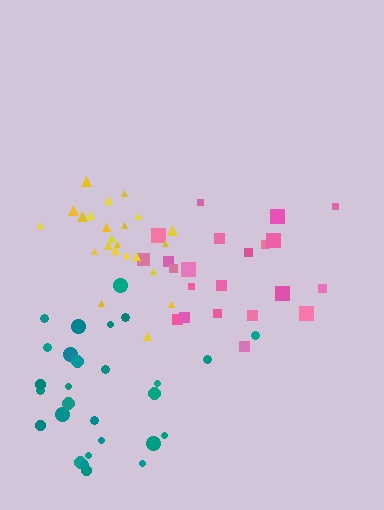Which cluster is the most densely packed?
Yellow.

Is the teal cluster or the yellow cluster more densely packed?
Yellow.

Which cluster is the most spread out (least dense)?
Pink.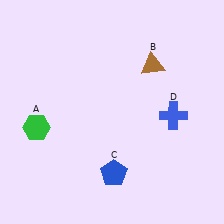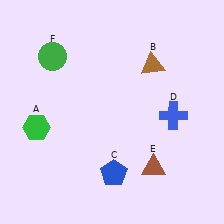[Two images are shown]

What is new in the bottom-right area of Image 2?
A brown triangle (E) was added in the bottom-right area of Image 2.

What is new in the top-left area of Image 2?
A green circle (F) was added in the top-left area of Image 2.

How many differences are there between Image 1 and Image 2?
There are 2 differences between the two images.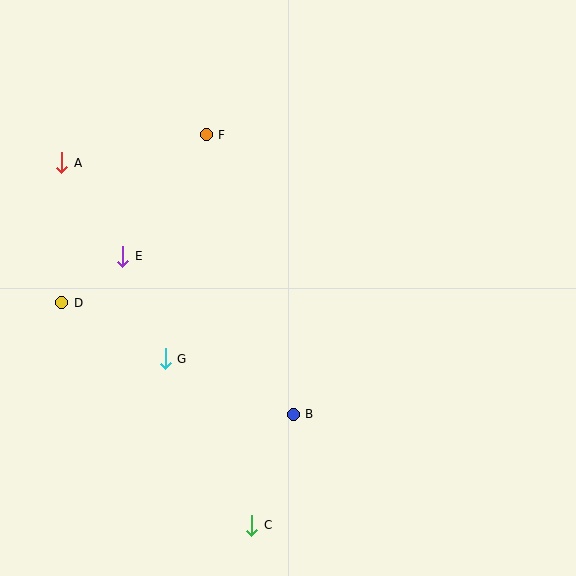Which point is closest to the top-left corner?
Point A is closest to the top-left corner.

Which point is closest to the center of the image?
Point B at (293, 414) is closest to the center.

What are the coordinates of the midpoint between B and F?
The midpoint between B and F is at (250, 274).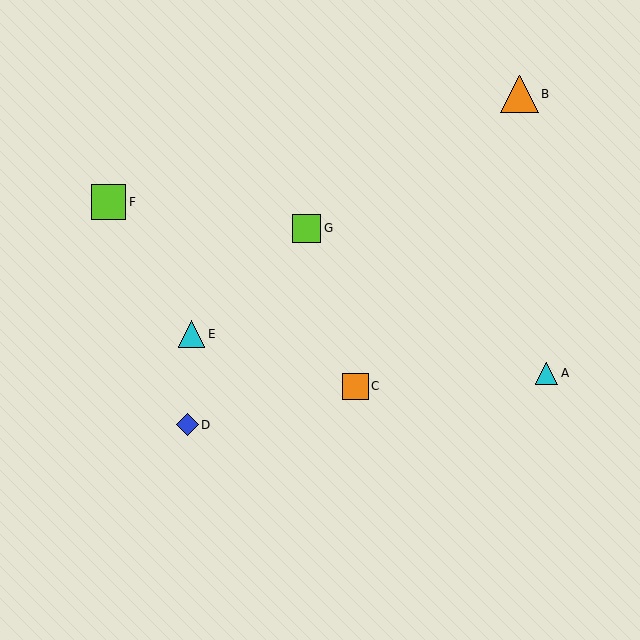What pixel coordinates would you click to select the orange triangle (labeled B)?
Click at (519, 94) to select the orange triangle B.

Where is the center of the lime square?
The center of the lime square is at (109, 202).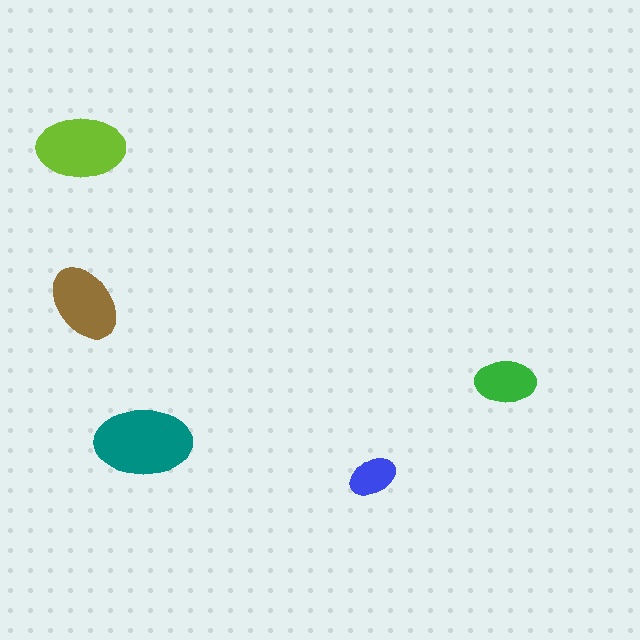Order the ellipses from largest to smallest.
the teal one, the lime one, the brown one, the green one, the blue one.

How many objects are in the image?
There are 5 objects in the image.